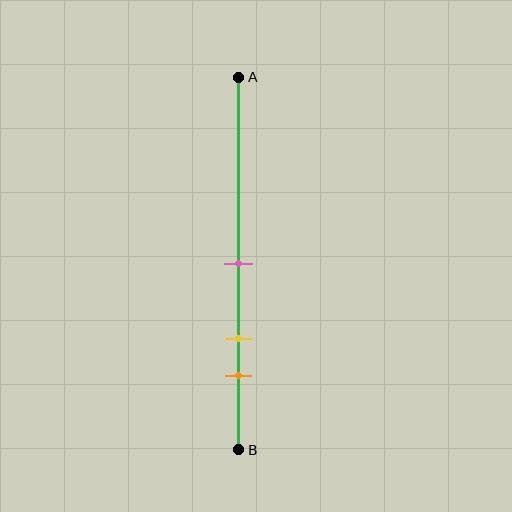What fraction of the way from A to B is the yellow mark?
The yellow mark is approximately 70% (0.7) of the way from A to B.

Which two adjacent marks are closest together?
The yellow and orange marks are the closest adjacent pair.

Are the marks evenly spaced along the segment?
Yes, the marks are approximately evenly spaced.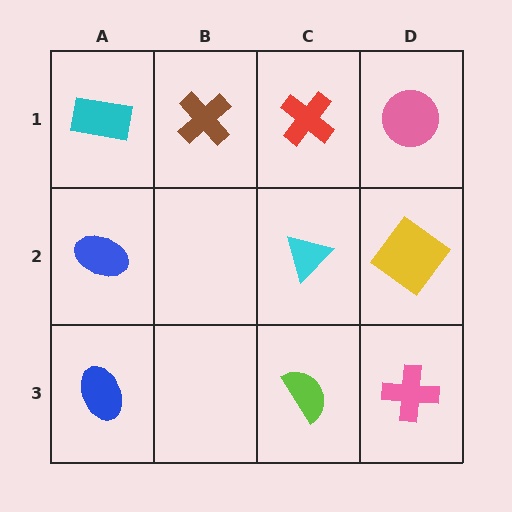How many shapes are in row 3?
3 shapes.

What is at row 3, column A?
A blue ellipse.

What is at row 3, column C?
A lime semicircle.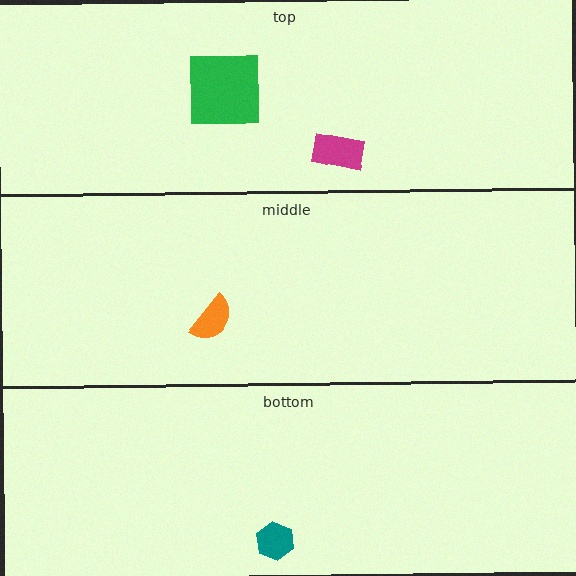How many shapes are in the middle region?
1.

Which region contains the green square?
The top region.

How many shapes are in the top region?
2.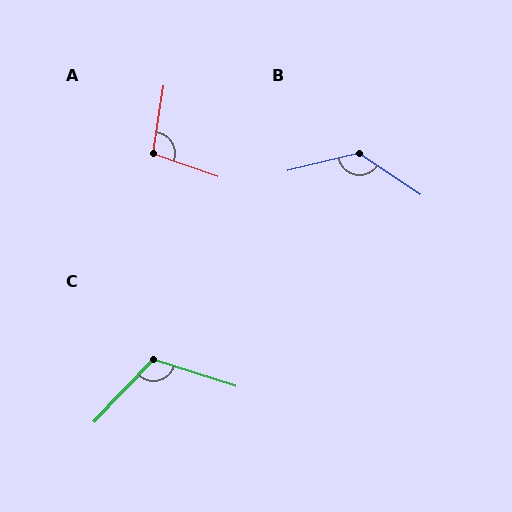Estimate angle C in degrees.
Approximately 116 degrees.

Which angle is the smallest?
A, at approximately 101 degrees.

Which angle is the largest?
B, at approximately 133 degrees.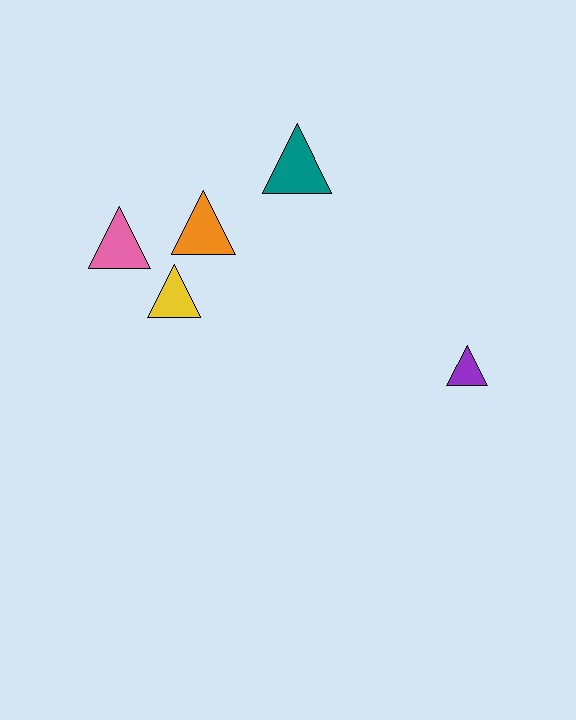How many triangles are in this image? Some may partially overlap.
There are 5 triangles.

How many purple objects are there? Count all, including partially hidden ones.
There is 1 purple object.